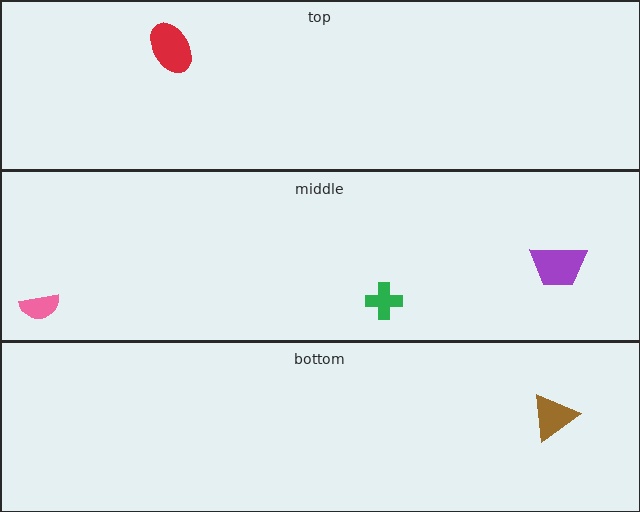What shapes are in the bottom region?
The brown triangle.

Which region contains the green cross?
The middle region.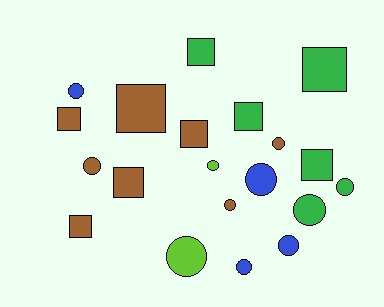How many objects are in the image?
There are 20 objects.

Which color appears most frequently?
Brown, with 8 objects.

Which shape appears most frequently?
Circle, with 11 objects.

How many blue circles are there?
There are 4 blue circles.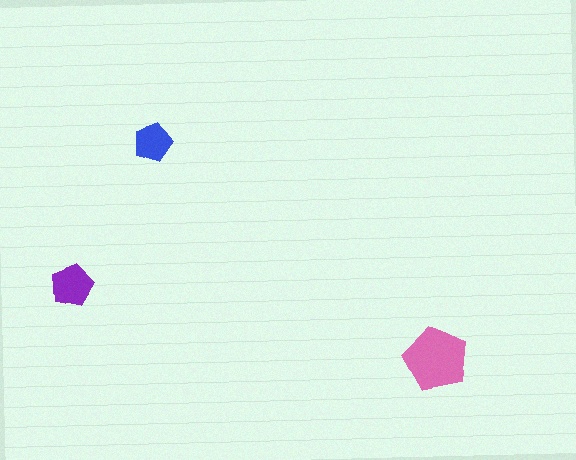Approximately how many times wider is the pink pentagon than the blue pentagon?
About 1.5 times wider.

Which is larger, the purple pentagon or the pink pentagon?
The pink one.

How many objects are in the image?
There are 3 objects in the image.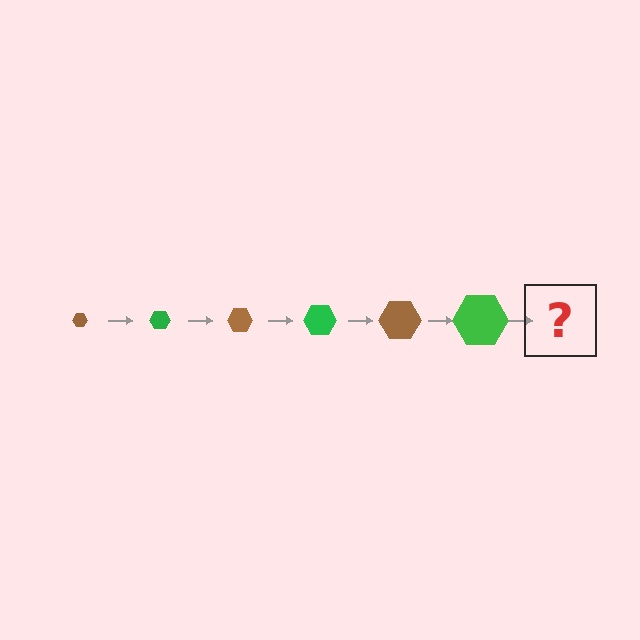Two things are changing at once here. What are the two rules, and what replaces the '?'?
The two rules are that the hexagon grows larger each step and the color cycles through brown and green. The '?' should be a brown hexagon, larger than the previous one.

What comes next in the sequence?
The next element should be a brown hexagon, larger than the previous one.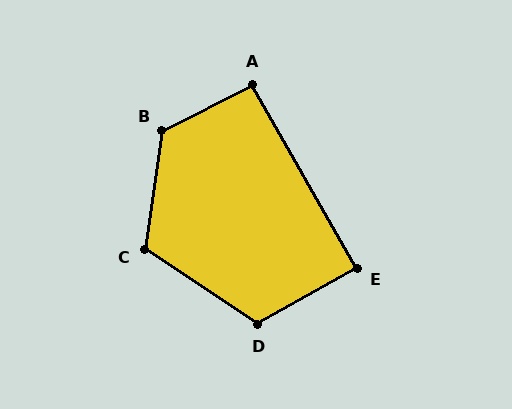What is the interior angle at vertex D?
Approximately 117 degrees (obtuse).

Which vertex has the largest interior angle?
B, at approximately 125 degrees.